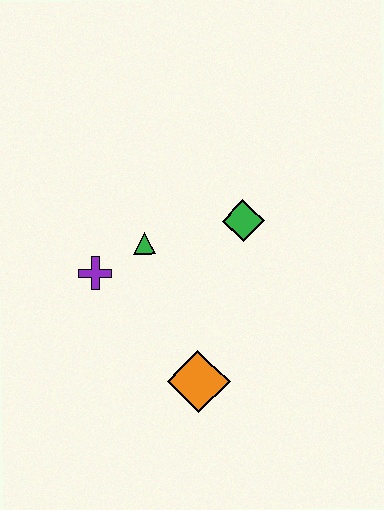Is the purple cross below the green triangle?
Yes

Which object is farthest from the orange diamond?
The green diamond is farthest from the orange diamond.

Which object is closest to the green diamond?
The green triangle is closest to the green diamond.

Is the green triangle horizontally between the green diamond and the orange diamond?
No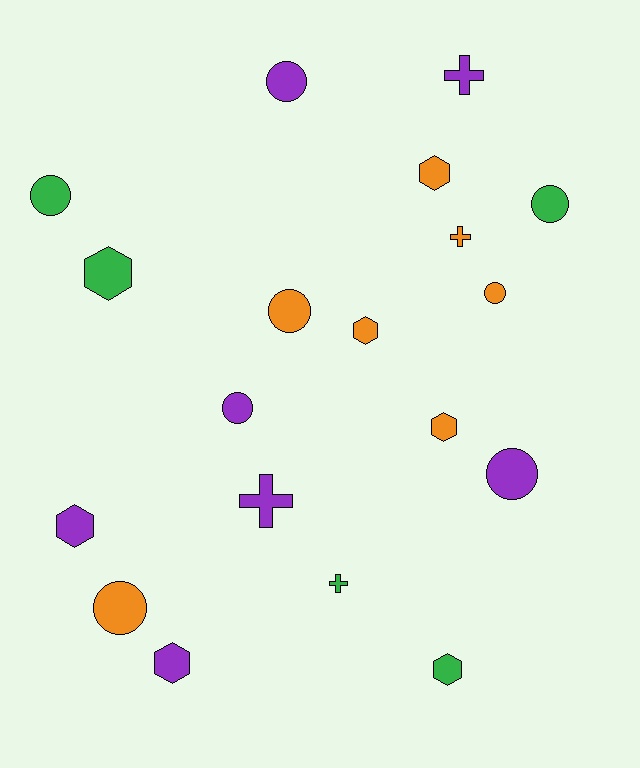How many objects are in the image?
There are 19 objects.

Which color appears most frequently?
Purple, with 7 objects.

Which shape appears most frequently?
Circle, with 8 objects.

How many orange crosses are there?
There is 1 orange cross.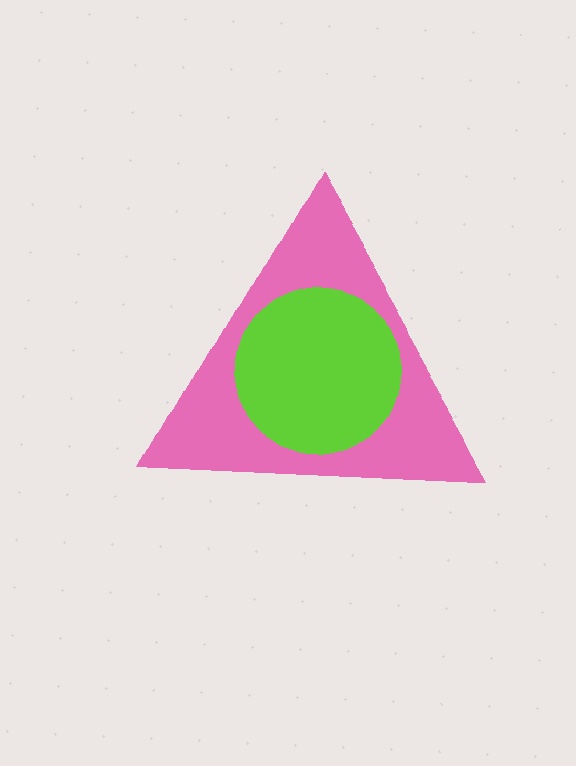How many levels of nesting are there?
2.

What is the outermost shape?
The pink triangle.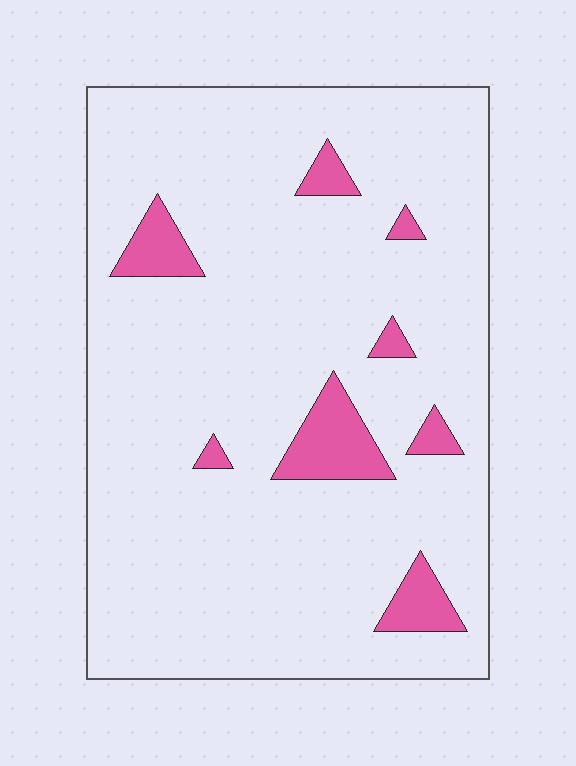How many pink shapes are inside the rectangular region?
8.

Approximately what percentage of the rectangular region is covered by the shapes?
Approximately 10%.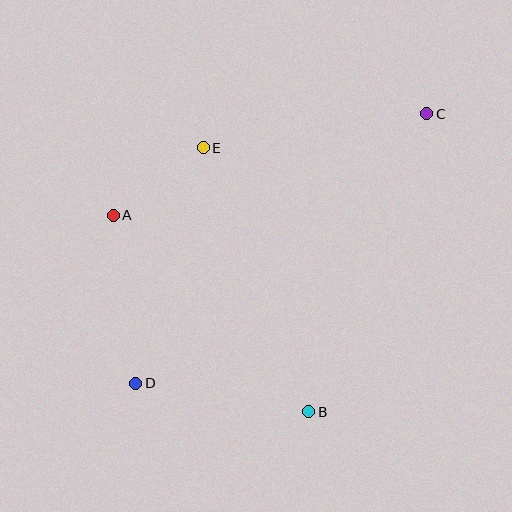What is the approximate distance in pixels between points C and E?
The distance between C and E is approximately 226 pixels.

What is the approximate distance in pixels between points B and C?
The distance between B and C is approximately 320 pixels.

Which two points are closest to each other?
Points A and E are closest to each other.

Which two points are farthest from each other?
Points C and D are farthest from each other.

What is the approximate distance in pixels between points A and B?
The distance between A and B is approximately 277 pixels.